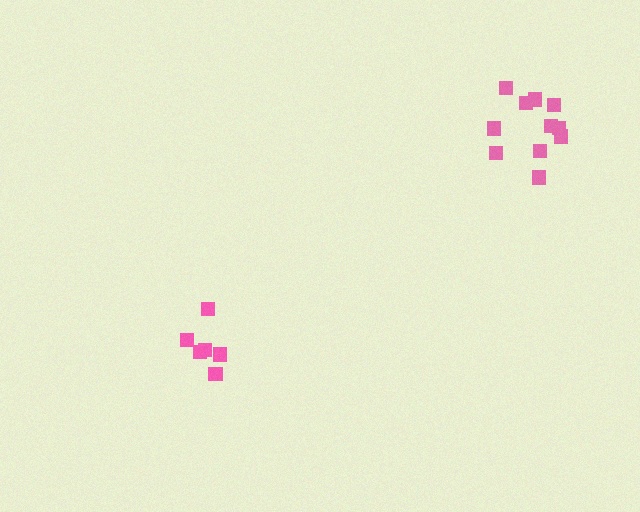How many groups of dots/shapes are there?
There are 2 groups.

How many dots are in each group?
Group 1: 11 dots, Group 2: 6 dots (17 total).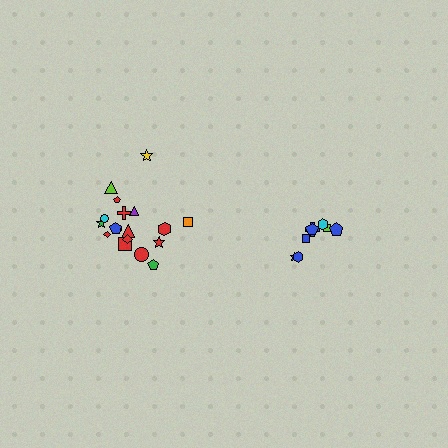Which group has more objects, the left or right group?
The left group.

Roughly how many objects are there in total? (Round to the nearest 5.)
Roughly 25 objects in total.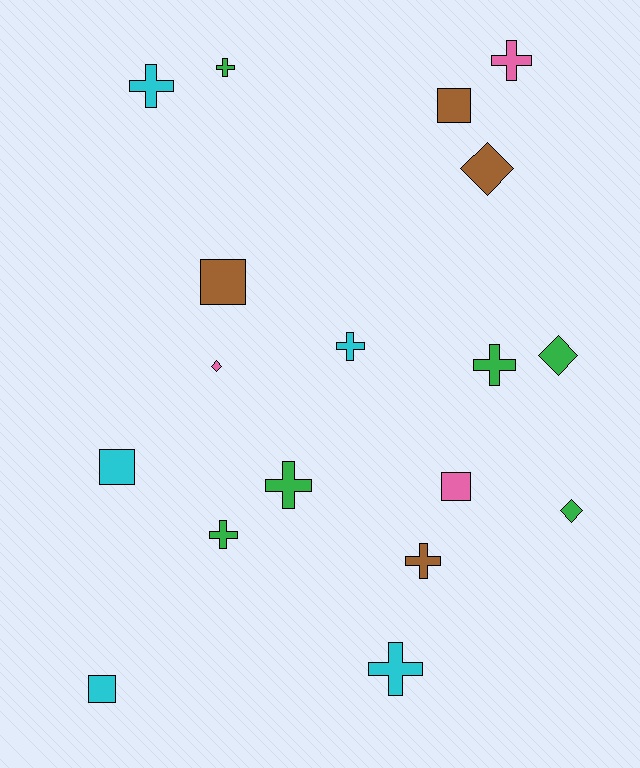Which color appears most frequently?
Green, with 6 objects.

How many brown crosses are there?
There is 1 brown cross.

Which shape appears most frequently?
Cross, with 9 objects.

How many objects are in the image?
There are 18 objects.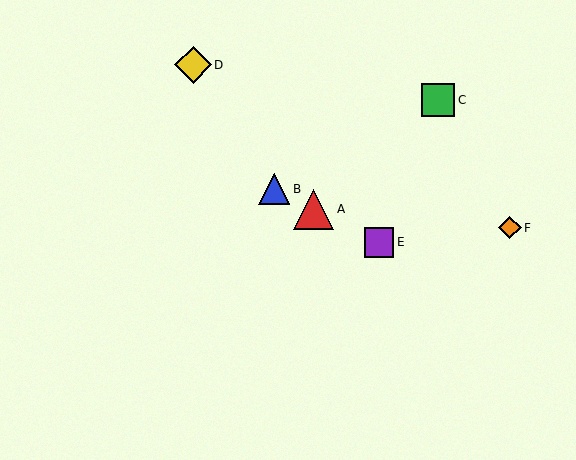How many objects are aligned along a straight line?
3 objects (A, B, E) are aligned along a straight line.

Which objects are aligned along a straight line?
Objects A, B, E are aligned along a straight line.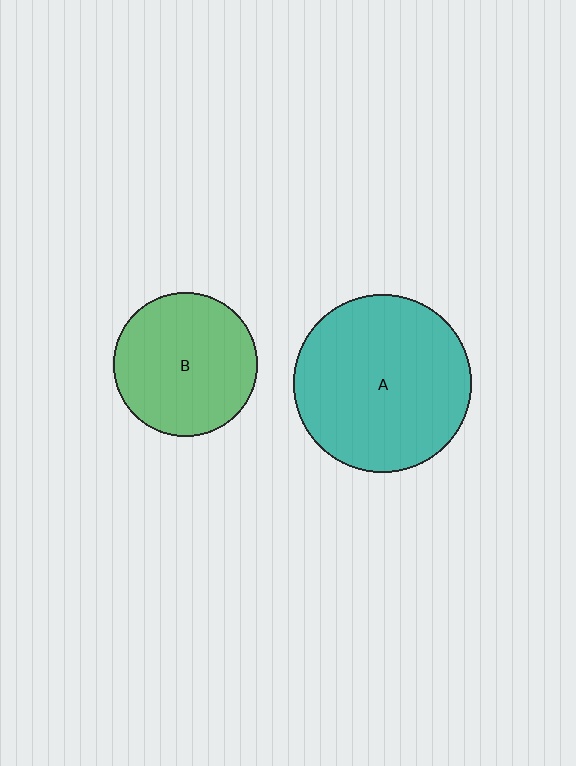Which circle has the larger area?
Circle A (teal).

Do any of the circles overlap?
No, none of the circles overlap.